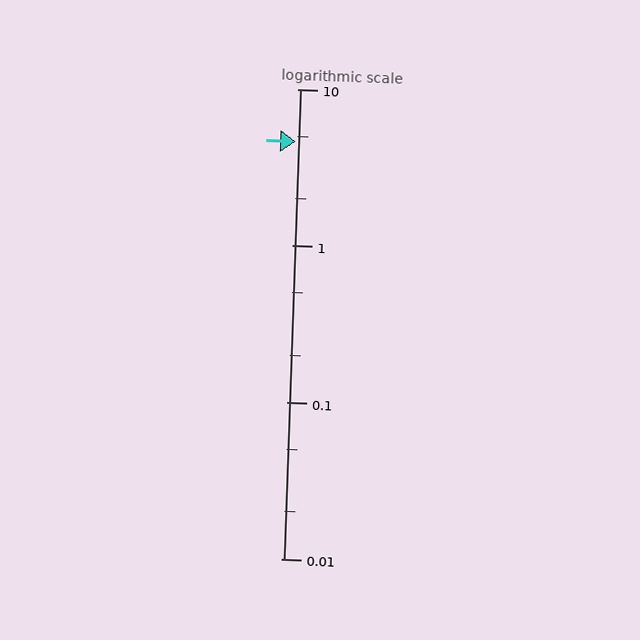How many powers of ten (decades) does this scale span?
The scale spans 3 decades, from 0.01 to 10.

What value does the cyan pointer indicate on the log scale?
The pointer indicates approximately 4.6.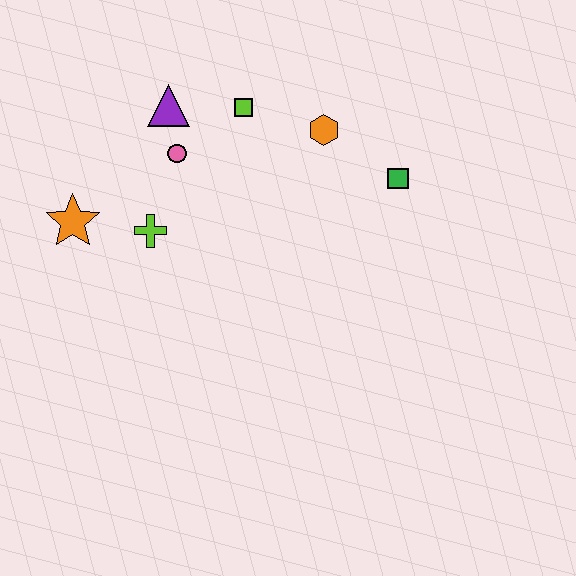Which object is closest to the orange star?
The lime cross is closest to the orange star.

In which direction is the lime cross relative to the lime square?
The lime cross is below the lime square.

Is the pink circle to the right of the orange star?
Yes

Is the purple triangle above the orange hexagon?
Yes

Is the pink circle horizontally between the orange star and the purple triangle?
No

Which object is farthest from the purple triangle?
The green square is farthest from the purple triangle.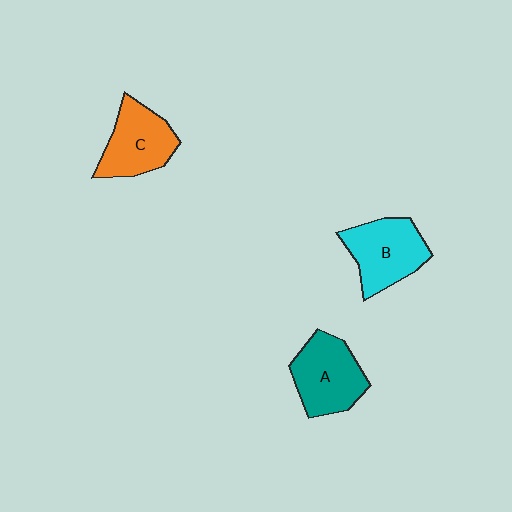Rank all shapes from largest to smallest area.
From largest to smallest: A (teal), B (cyan), C (orange).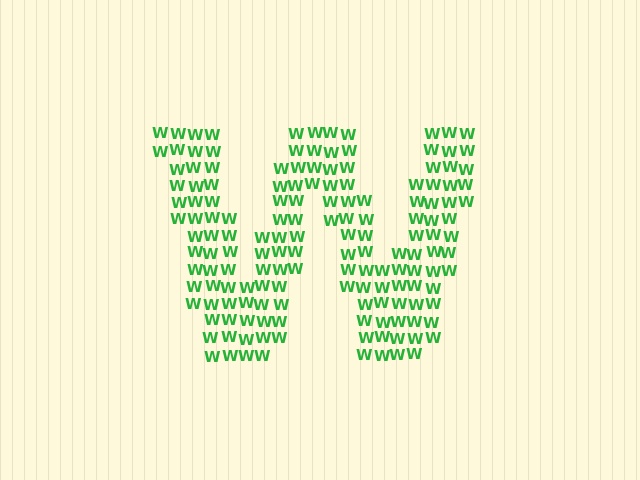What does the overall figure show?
The overall figure shows the letter W.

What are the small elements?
The small elements are letter W's.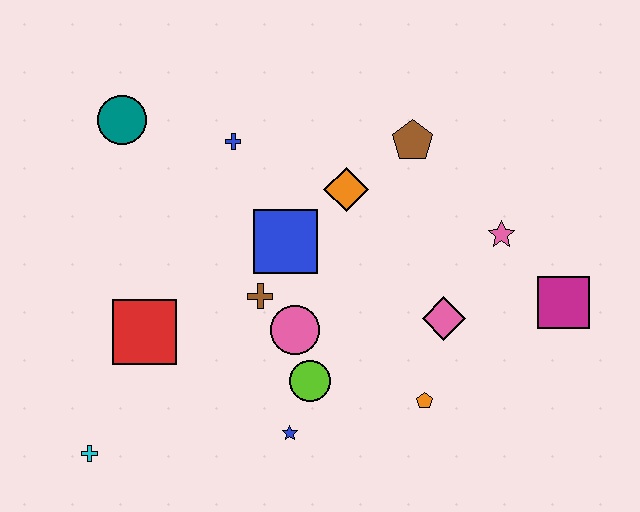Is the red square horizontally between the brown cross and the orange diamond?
No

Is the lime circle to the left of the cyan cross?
No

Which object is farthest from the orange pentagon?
The teal circle is farthest from the orange pentagon.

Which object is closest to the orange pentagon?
The pink diamond is closest to the orange pentagon.